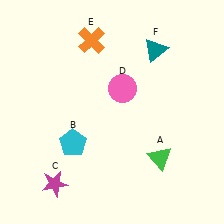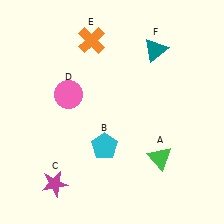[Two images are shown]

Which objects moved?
The objects that moved are: the cyan pentagon (B), the pink circle (D).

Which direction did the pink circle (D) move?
The pink circle (D) moved left.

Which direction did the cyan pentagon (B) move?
The cyan pentagon (B) moved right.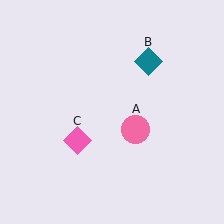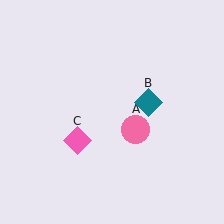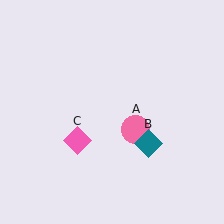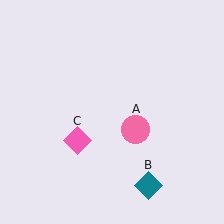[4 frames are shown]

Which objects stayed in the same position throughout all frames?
Pink circle (object A) and pink diamond (object C) remained stationary.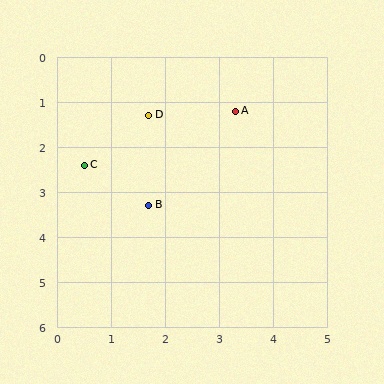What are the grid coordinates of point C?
Point C is at approximately (0.5, 2.4).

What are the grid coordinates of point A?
Point A is at approximately (3.3, 1.2).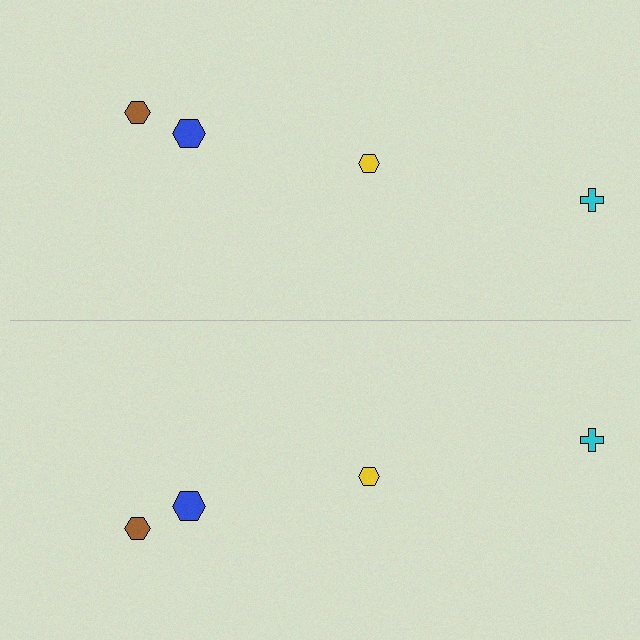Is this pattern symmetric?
Yes, this pattern has bilateral (reflection) symmetry.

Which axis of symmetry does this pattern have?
The pattern has a horizontal axis of symmetry running through the center of the image.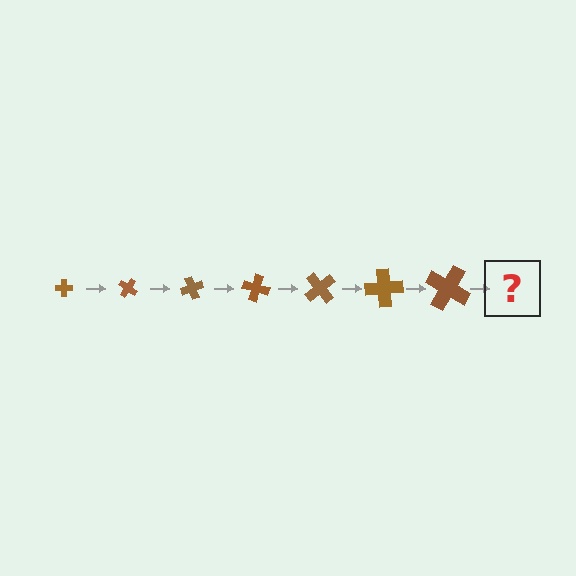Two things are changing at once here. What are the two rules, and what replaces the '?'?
The two rules are that the cross grows larger each step and it rotates 35 degrees each step. The '?' should be a cross, larger than the previous one and rotated 245 degrees from the start.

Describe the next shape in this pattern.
It should be a cross, larger than the previous one and rotated 245 degrees from the start.